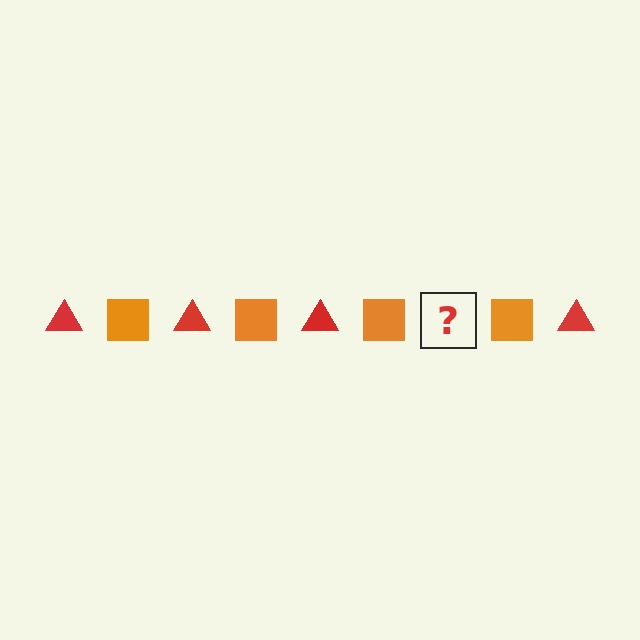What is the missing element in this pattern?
The missing element is a red triangle.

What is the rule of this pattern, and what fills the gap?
The rule is that the pattern alternates between red triangle and orange square. The gap should be filled with a red triangle.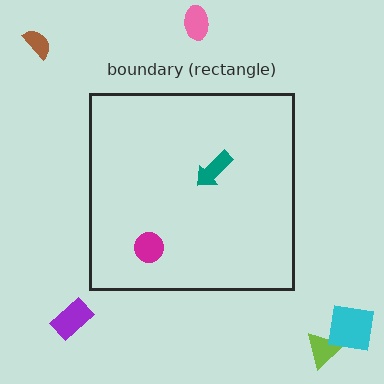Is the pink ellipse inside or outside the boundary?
Outside.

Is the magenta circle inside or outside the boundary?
Inside.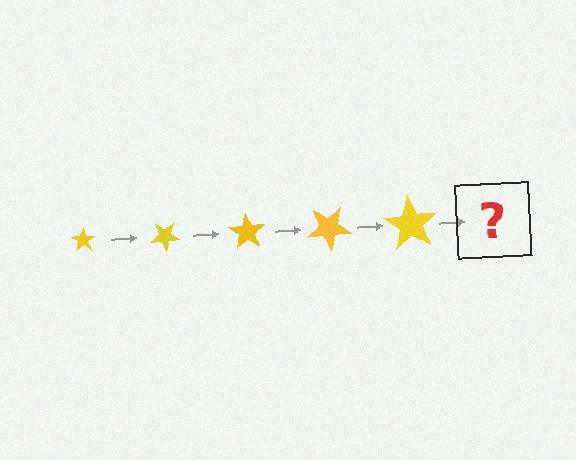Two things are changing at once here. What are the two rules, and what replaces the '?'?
The two rules are that the star grows larger each step and it rotates 35 degrees each step. The '?' should be a star, larger than the previous one and rotated 175 degrees from the start.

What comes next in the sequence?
The next element should be a star, larger than the previous one and rotated 175 degrees from the start.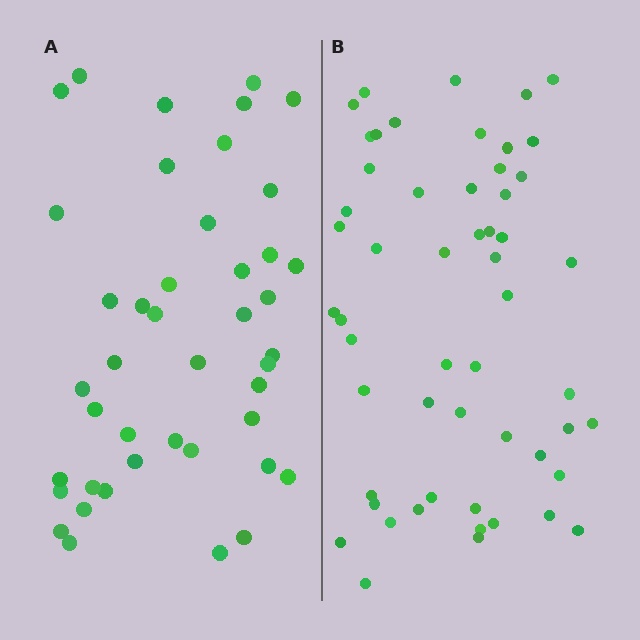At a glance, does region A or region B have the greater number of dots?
Region B (the right region) has more dots.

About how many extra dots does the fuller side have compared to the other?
Region B has roughly 12 or so more dots than region A.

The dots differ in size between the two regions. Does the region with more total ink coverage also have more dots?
No. Region A has more total ink coverage because its dots are larger, but region B actually contains more individual dots. Total area can be misleading — the number of items is what matters here.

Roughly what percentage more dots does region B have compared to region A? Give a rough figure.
About 25% more.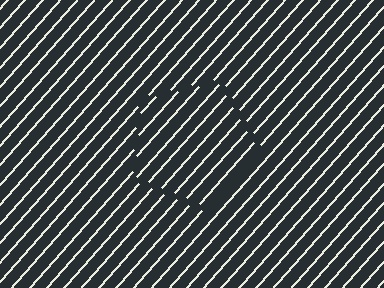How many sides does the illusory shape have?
5 sides — the line-ends trace a pentagon.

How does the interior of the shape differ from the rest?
The interior of the shape contains the same grating, shifted by half a period — the contour is defined by the phase discontinuity where line-ends from the inner and outer gratings abut.